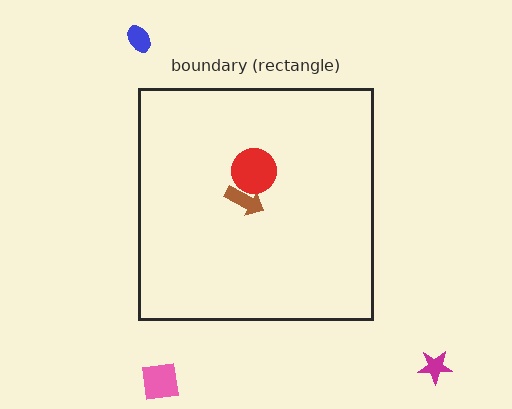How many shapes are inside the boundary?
2 inside, 3 outside.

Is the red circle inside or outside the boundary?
Inside.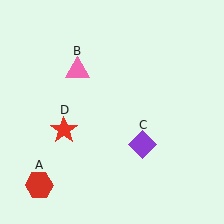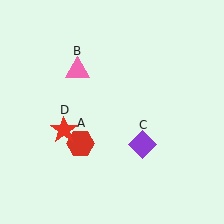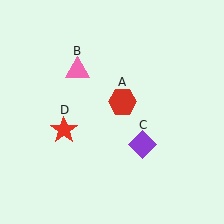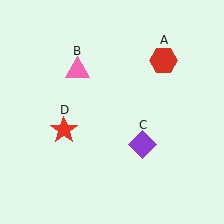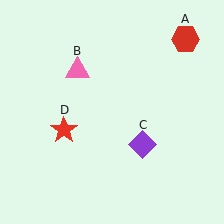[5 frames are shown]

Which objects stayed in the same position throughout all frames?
Pink triangle (object B) and purple diamond (object C) and red star (object D) remained stationary.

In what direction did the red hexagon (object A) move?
The red hexagon (object A) moved up and to the right.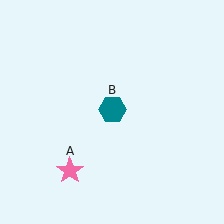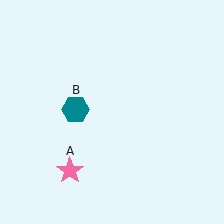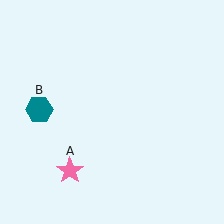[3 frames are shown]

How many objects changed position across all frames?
1 object changed position: teal hexagon (object B).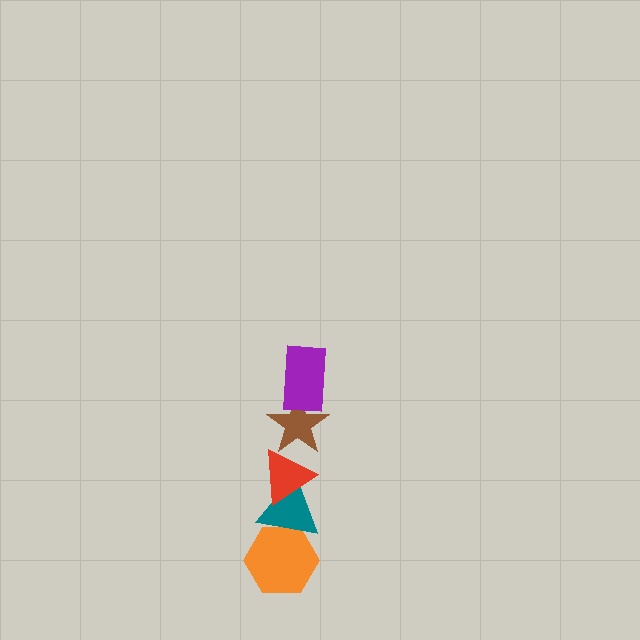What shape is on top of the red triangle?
The brown star is on top of the red triangle.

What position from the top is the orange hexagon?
The orange hexagon is 5th from the top.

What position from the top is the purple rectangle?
The purple rectangle is 1st from the top.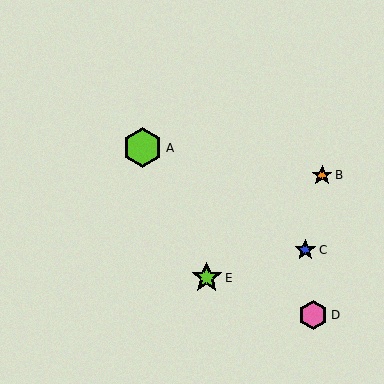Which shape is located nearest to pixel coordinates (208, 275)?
The lime star (labeled E) at (206, 278) is nearest to that location.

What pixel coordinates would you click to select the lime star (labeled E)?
Click at (206, 278) to select the lime star E.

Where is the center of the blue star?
The center of the blue star is at (305, 249).